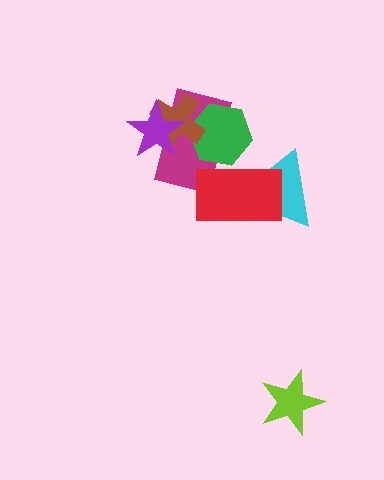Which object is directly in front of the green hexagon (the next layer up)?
The brown cross is directly in front of the green hexagon.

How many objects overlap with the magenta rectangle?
4 objects overlap with the magenta rectangle.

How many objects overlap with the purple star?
2 objects overlap with the purple star.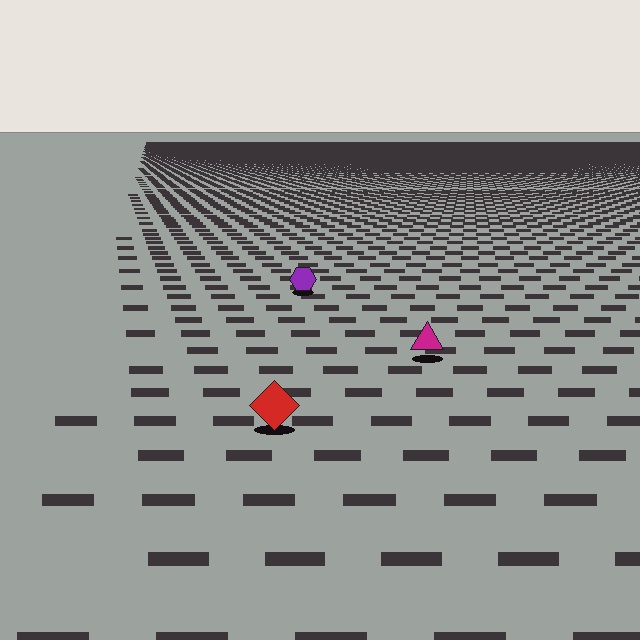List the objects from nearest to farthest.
From nearest to farthest: the red diamond, the magenta triangle, the purple hexagon.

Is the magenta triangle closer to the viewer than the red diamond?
No. The red diamond is closer — you can tell from the texture gradient: the ground texture is coarser near it.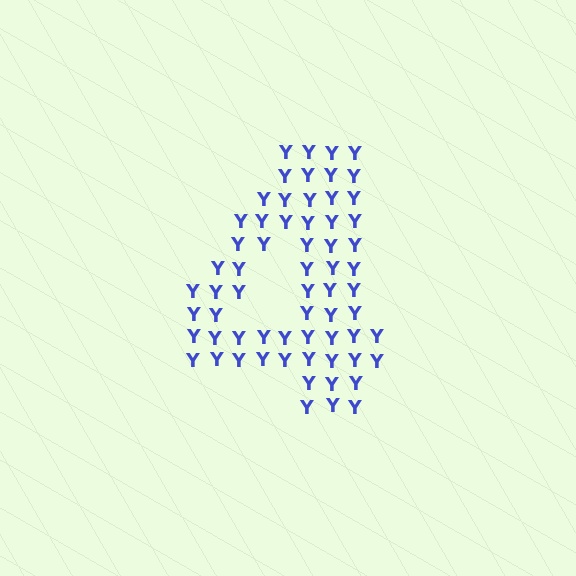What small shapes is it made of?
It is made of small letter Y's.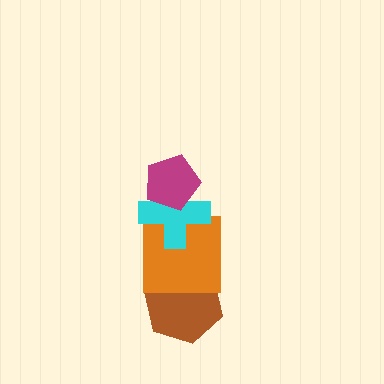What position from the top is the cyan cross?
The cyan cross is 2nd from the top.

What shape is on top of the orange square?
The cyan cross is on top of the orange square.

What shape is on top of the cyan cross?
The magenta pentagon is on top of the cyan cross.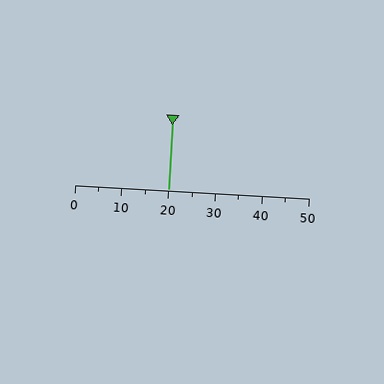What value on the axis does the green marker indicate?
The marker indicates approximately 20.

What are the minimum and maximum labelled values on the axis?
The axis runs from 0 to 50.